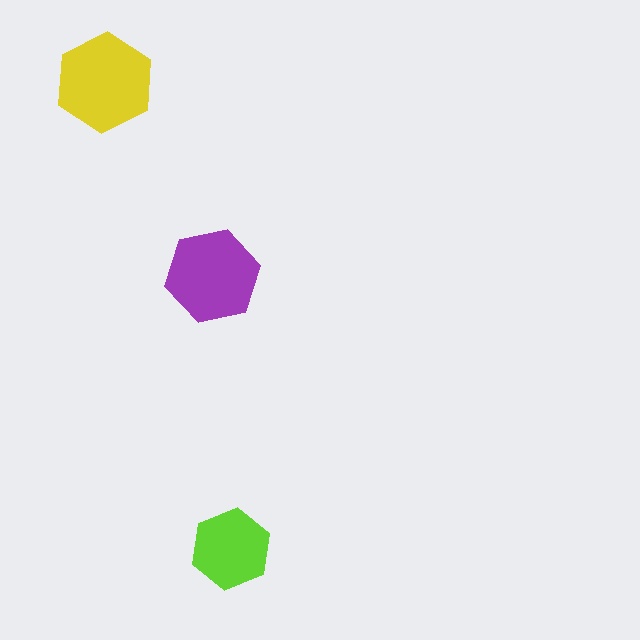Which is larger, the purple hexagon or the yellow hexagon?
The yellow one.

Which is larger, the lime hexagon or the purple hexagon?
The purple one.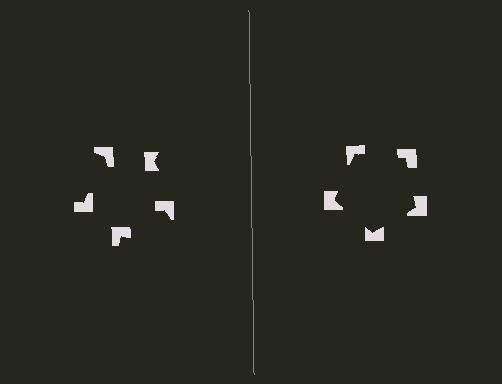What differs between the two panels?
The notched squares are positioned identically on both sides; only the wedge orientations differ. On the right they align to a pentagon; on the left they are misaligned.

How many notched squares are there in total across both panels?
10 — 5 on each side.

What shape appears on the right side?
An illusory pentagon.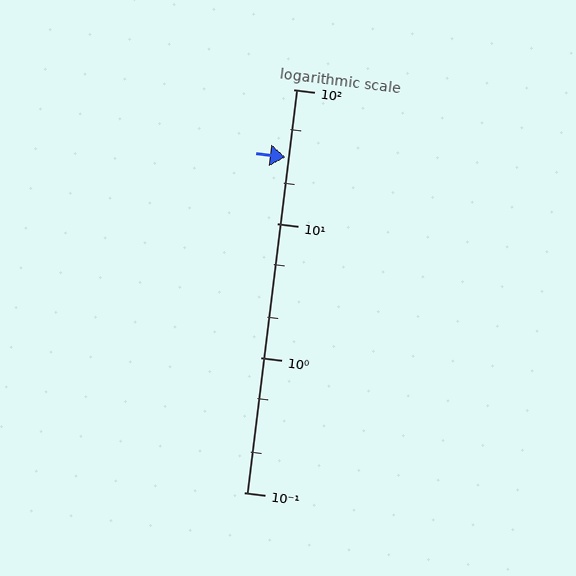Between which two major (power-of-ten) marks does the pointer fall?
The pointer is between 10 and 100.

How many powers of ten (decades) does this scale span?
The scale spans 3 decades, from 0.1 to 100.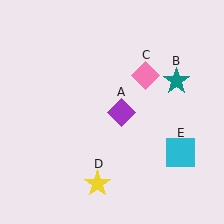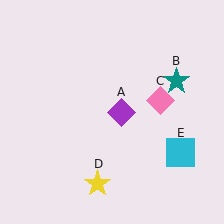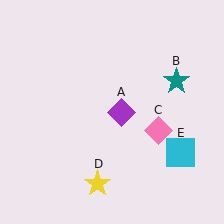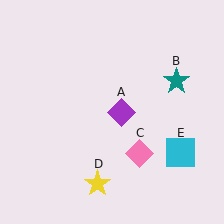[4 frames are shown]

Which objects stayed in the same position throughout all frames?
Purple diamond (object A) and teal star (object B) and yellow star (object D) and cyan square (object E) remained stationary.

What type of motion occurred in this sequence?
The pink diamond (object C) rotated clockwise around the center of the scene.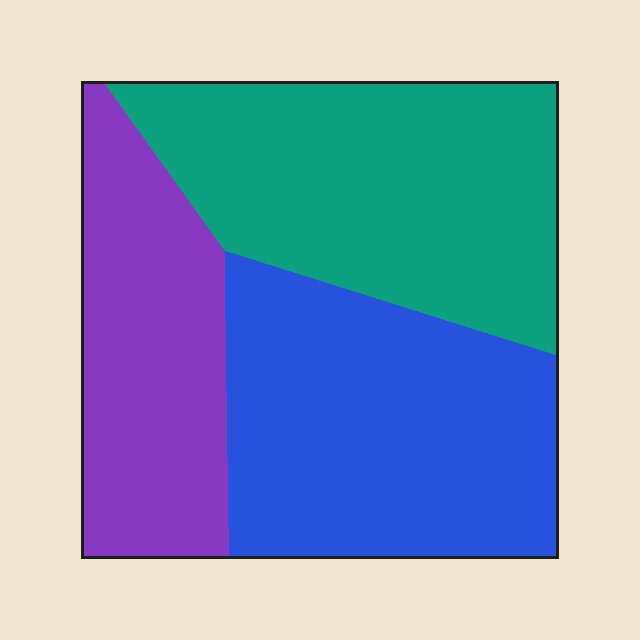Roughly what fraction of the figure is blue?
Blue covers roughly 35% of the figure.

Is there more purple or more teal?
Teal.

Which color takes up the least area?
Purple, at roughly 25%.